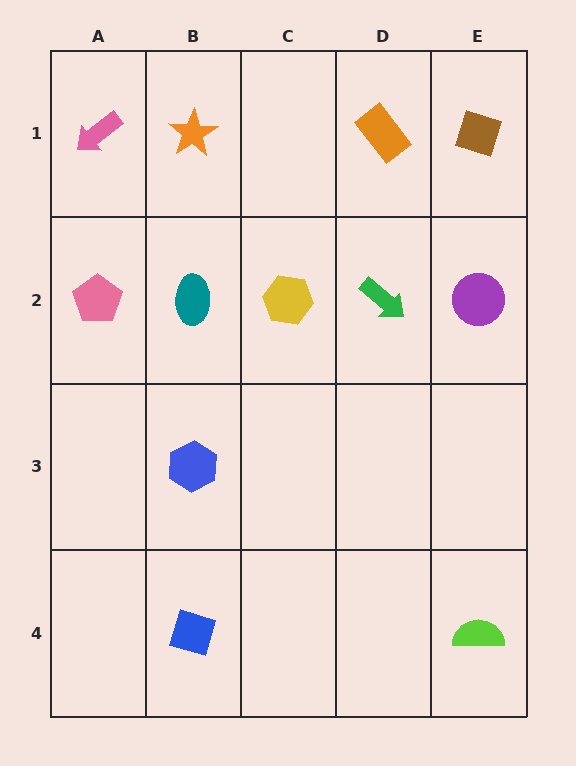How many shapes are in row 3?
1 shape.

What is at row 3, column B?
A blue hexagon.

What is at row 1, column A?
A pink arrow.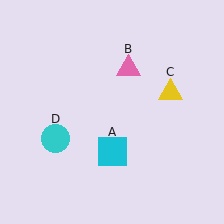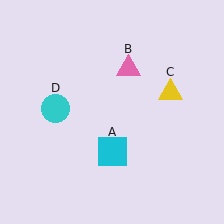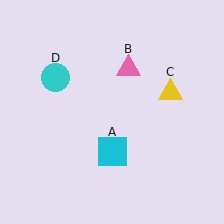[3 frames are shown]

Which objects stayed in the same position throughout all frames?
Cyan square (object A) and pink triangle (object B) and yellow triangle (object C) remained stationary.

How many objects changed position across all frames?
1 object changed position: cyan circle (object D).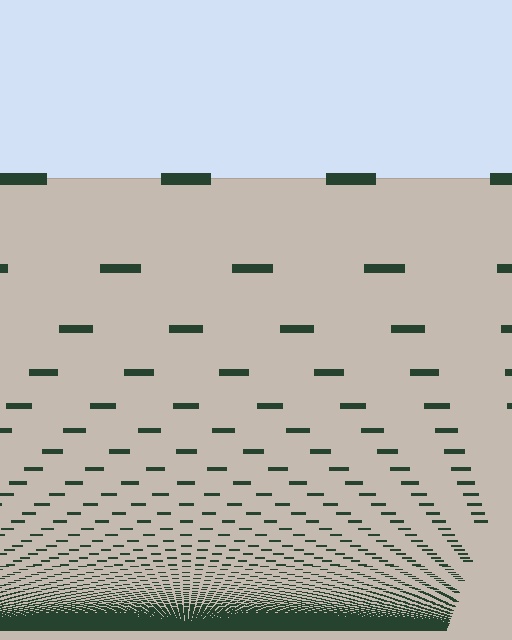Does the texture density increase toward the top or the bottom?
Density increases toward the bottom.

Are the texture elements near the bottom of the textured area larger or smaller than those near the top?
Smaller. The gradient is inverted — elements near the bottom are smaller and denser.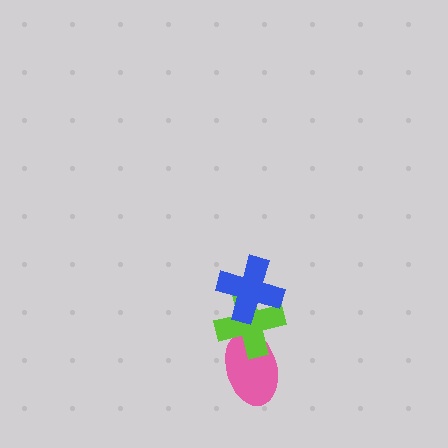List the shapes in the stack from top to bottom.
From top to bottom: the blue cross, the lime cross, the pink ellipse.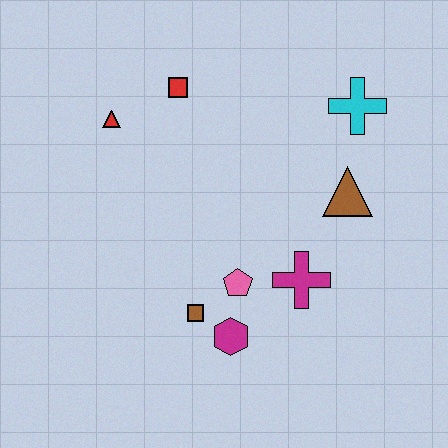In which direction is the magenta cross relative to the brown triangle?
The magenta cross is below the brown triangle.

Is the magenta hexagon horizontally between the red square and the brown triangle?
Yes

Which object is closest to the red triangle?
The red square is closest to the red triangle.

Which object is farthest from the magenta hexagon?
The cyan cross is farthest from the magenta hexagon.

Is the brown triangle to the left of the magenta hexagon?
No